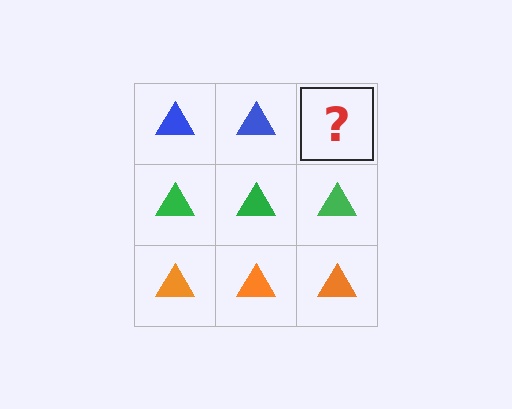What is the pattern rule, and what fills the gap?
The rule is that each row has a consistent color. The gap should be filled with a blue triangle.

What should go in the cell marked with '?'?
The missing cell should contain a blue triangle.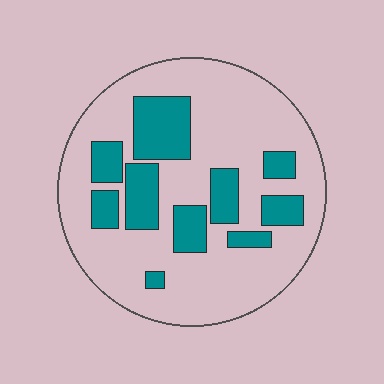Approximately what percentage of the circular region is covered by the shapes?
Approximately 25%.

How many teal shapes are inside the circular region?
10.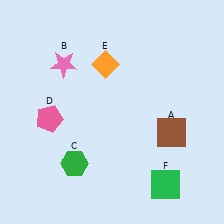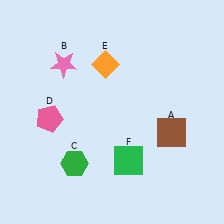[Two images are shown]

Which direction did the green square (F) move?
The green square (F) moved left.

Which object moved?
The green square (F) moved left.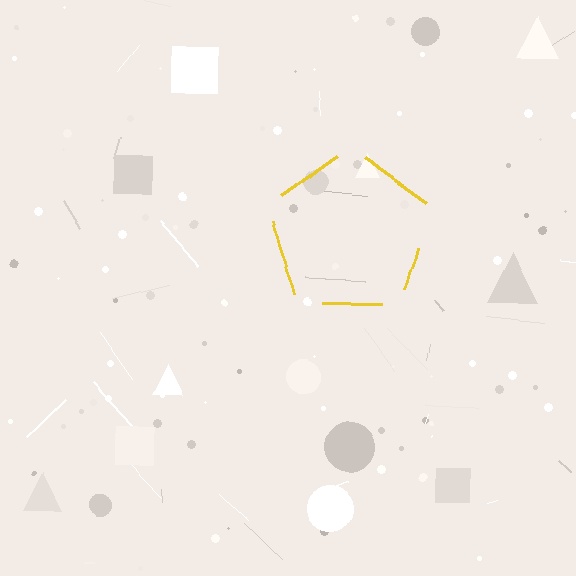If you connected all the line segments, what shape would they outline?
They would outline a pentagon.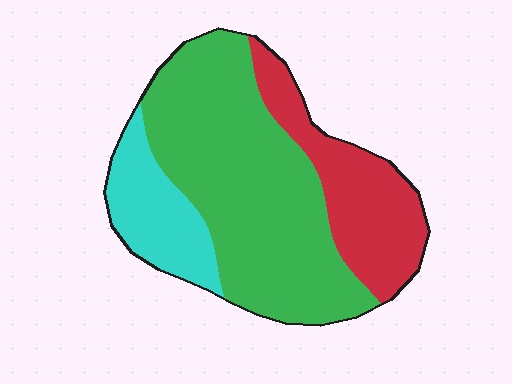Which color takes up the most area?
Green, at roughly 60%.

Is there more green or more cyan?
Green.